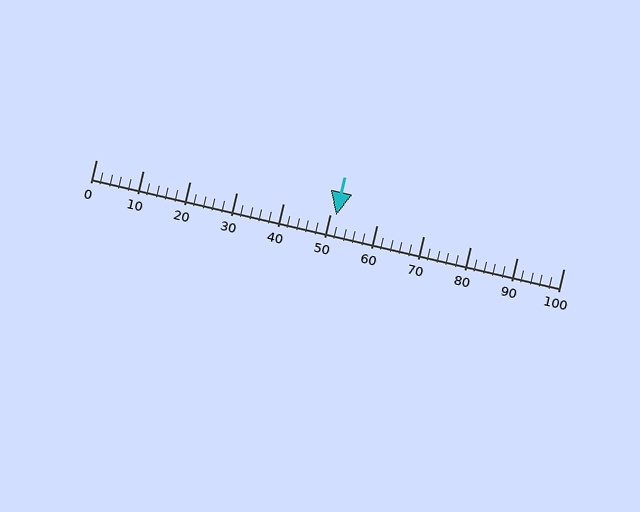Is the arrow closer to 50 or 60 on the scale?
The arrow is closer to 50.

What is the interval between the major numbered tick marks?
The major tick marks are spaced 10 units apart.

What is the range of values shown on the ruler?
The ruler shows values from 0 to 100.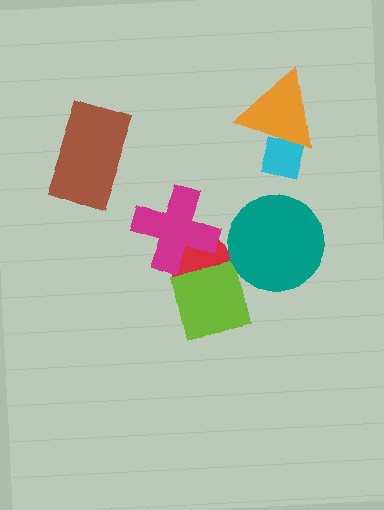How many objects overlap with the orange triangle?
1 object overlaps with the orange triangle.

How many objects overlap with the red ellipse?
3 objects overlap with the red ellipse.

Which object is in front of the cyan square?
The orange triangle is in front of the cyan square.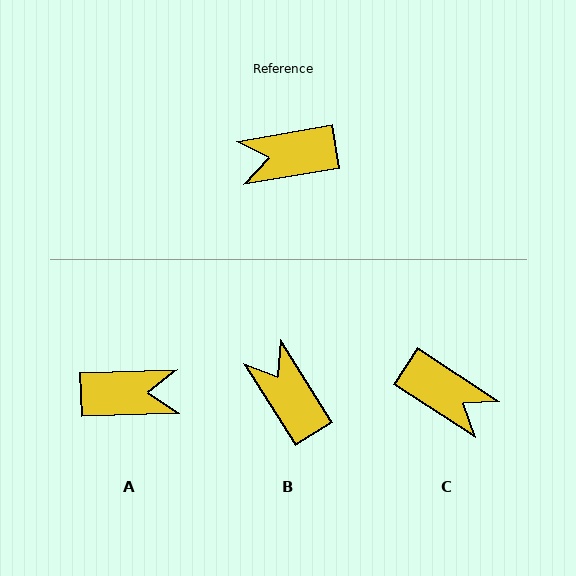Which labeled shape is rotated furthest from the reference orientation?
A, about 172 degrees away.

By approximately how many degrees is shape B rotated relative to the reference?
Approximately 67 degrees clockwise.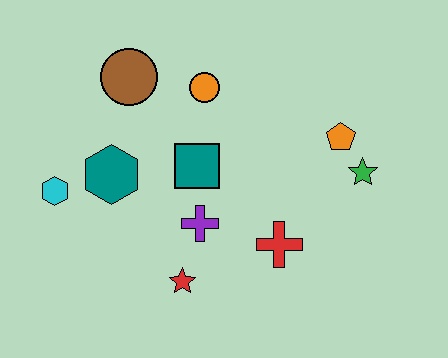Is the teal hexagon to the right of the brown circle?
No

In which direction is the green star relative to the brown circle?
The green star is to the right of the brown circle.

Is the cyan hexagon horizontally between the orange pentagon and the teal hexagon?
No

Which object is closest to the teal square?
The purple cross is closest to the teal square.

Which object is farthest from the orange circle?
The red star is farthest from the orange circle.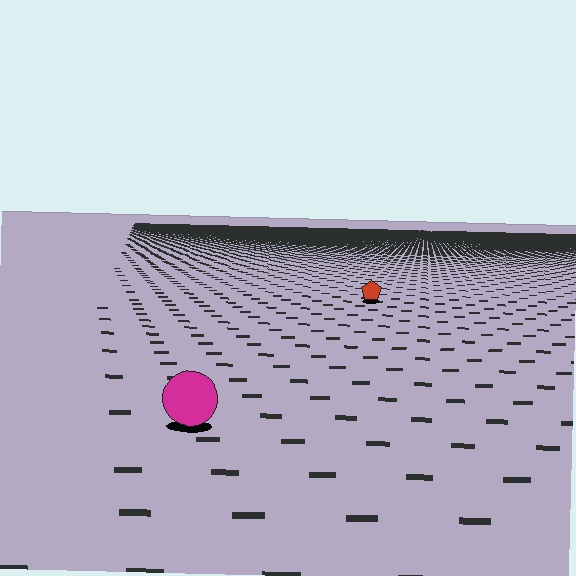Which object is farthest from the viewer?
The red pentagon is farthest from the viewer. It appears smaller and the ground texture around it is denser.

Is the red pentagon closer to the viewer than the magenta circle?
No. The magenta circle is closer — you can tell from the texture gradient: the ground texture is coarser near it.